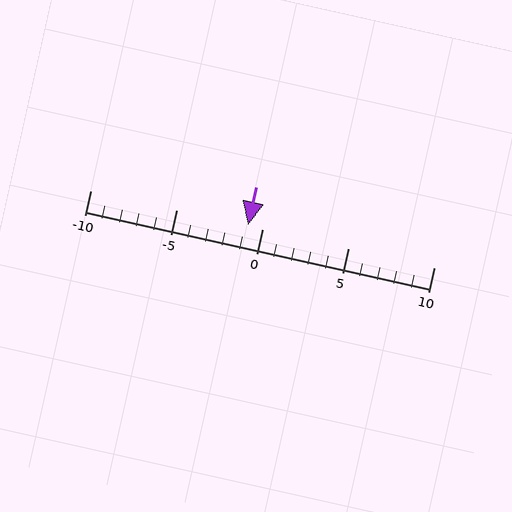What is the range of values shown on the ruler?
The ruler shows values from -10 to 10.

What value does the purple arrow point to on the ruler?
The purple arrow points to approximately -1.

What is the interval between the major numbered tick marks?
The major tick marks are spaced 5 units apart.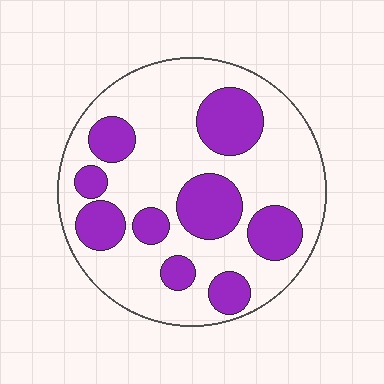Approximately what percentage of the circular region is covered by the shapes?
Approximately 30%.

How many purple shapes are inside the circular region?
9.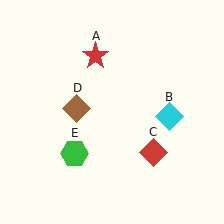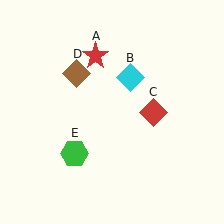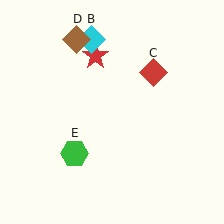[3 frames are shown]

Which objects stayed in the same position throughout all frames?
Red star (object A) and green hexagon (object E) remained stationary.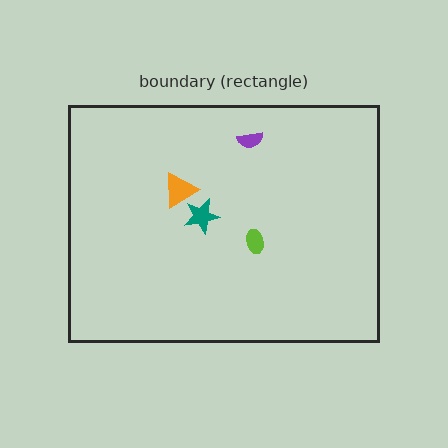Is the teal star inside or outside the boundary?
Inside.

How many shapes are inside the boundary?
4 inside, 0 outside.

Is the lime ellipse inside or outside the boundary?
Inside.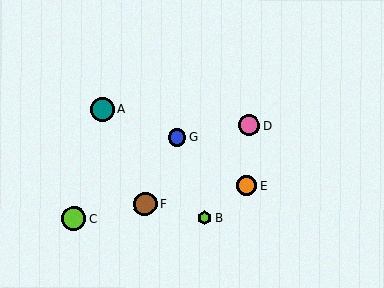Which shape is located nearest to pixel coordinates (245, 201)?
The orange circle (labeled E) at (246, 186) is nearest to that location.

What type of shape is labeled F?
Shape F is a brown circle.